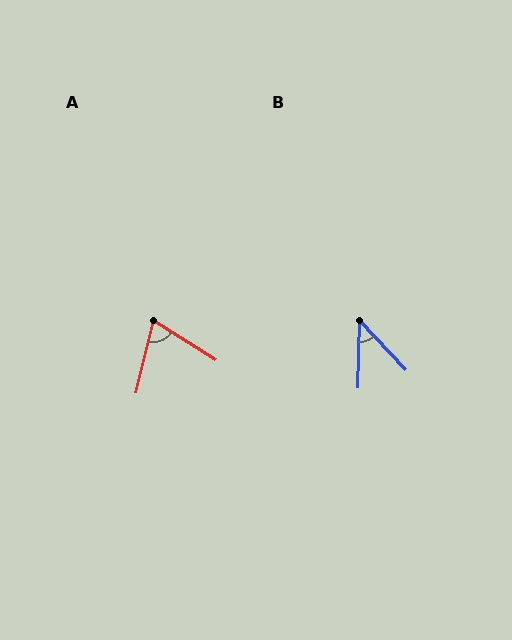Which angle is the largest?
A, at approximately 72 degrees.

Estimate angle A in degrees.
Approximately 72 degrees.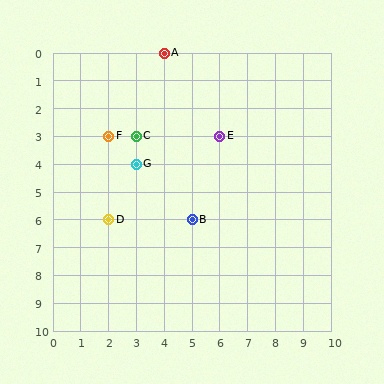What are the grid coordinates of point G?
Point G is at grid coordinates (3, 4).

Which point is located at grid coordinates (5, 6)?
Point B is at (5, 6).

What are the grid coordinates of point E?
Point E is at grid coordinates (6, 3).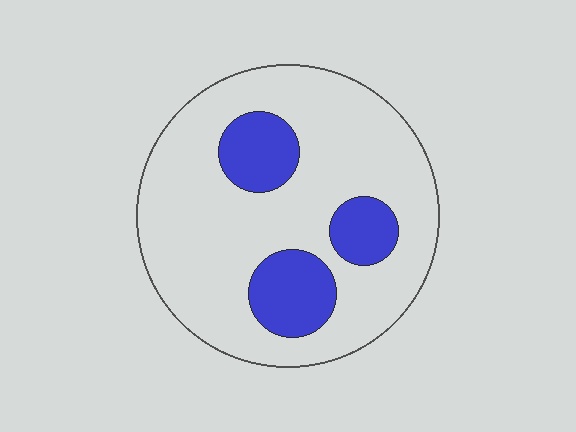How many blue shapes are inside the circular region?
3.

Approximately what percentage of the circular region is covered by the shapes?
Approximately 20%.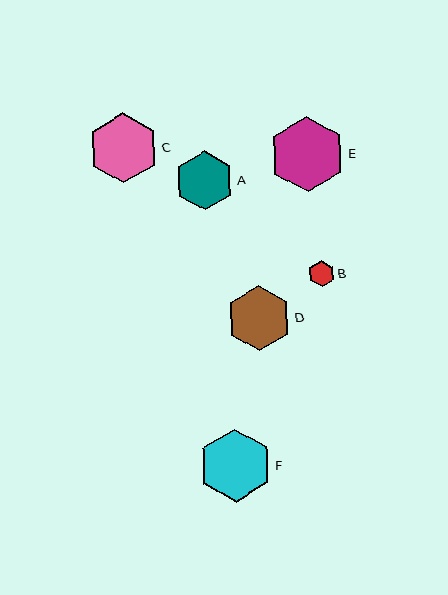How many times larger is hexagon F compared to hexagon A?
Hexagon F is approximately 1.2 times the size of hexagon A.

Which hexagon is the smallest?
Hexagon B is the smallest with a size of approximately 26 pixels.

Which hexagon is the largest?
Hexagon E is the largest with a size of approximately 75 pixels.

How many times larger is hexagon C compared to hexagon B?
Hexagon C is approximately 2.7 times the size of hexagon B.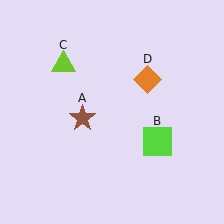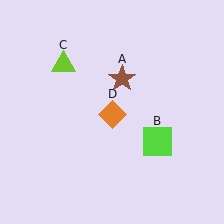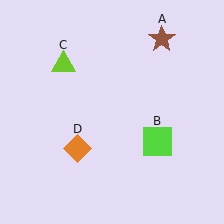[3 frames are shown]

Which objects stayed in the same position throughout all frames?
Lime square (object B) and lime triangle (object C) remained stationary.